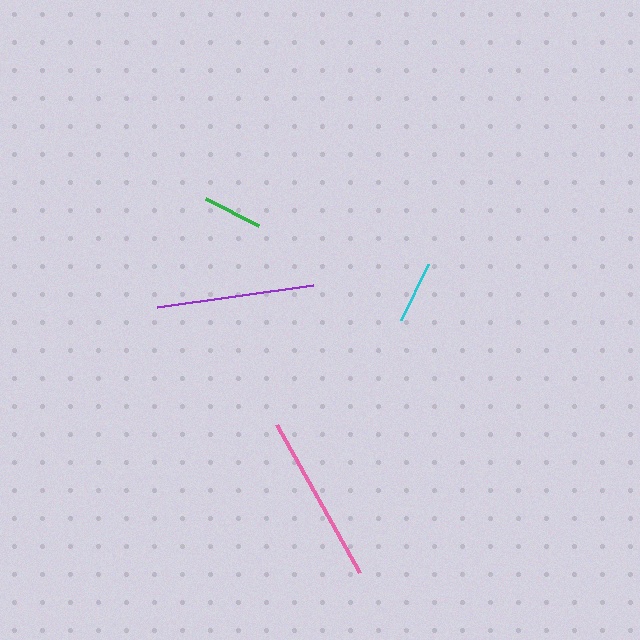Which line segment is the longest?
The pink line is the longest at approximately 169 pixels.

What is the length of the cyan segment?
The cyan segment is approximately 62 pixels long.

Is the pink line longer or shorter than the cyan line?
The pink line is longer than the cyan line.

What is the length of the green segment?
The green segment is approximately 60 pixels long.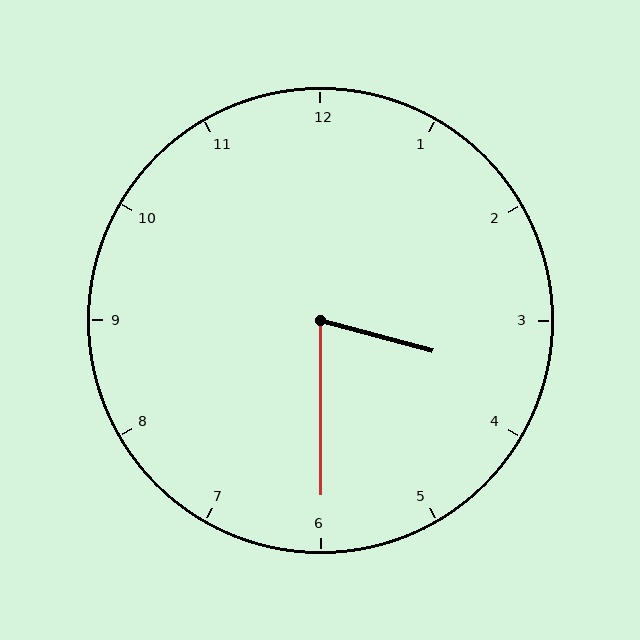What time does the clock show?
3:30.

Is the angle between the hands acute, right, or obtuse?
It is acute.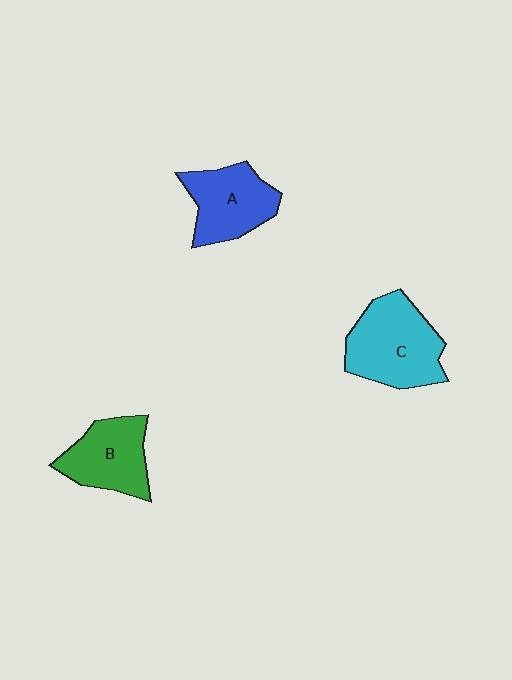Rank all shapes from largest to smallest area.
From largest to smallest: C (cyan), A (blue), B (green).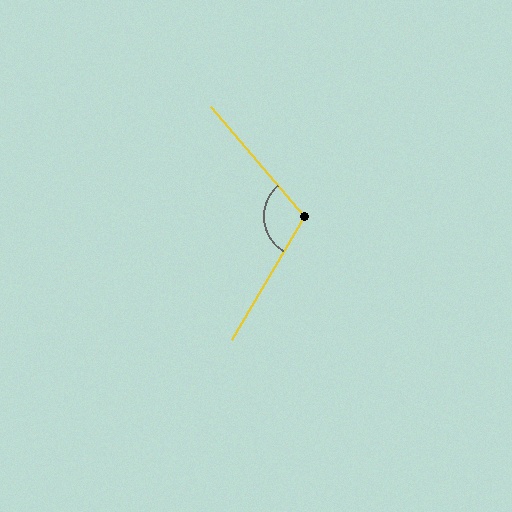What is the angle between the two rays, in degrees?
Approximately 109 degrees.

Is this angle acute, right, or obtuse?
It is obtuse.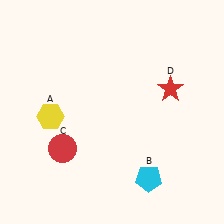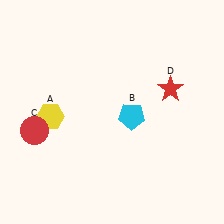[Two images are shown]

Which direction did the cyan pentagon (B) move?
The cyan pentagon (B) moved up.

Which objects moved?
The objects that moved are: the cyan pentagon (B), the red circle (C).